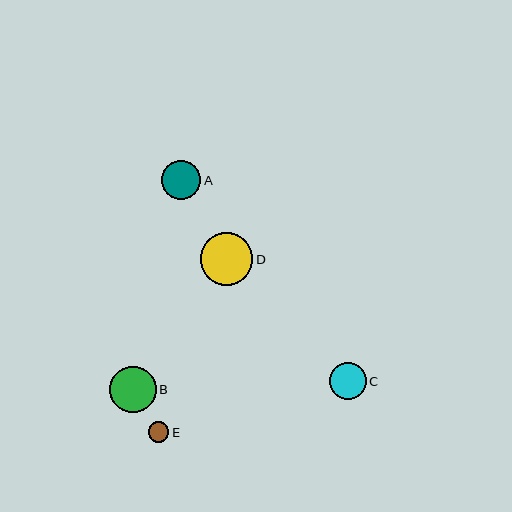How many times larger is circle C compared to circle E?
Circle C is approximately 1.8 times the size of circle E.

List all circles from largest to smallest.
From largest to smallest: D, B, A, C, E.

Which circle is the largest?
Circle D is the largest with a size of approximately 53 pixels.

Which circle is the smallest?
Circle E is the smallest with a size of approximately 20 pixels.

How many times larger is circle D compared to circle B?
Circle D is approximately 1.1 times the size of circle B.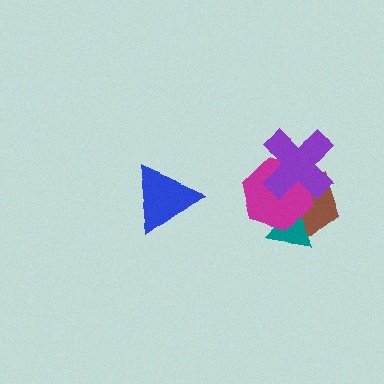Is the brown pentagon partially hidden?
Yes, it is partially covered by another shape.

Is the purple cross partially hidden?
No, no other shape covers it.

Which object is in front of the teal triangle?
The magenta hexagon is in front of the teal triangle.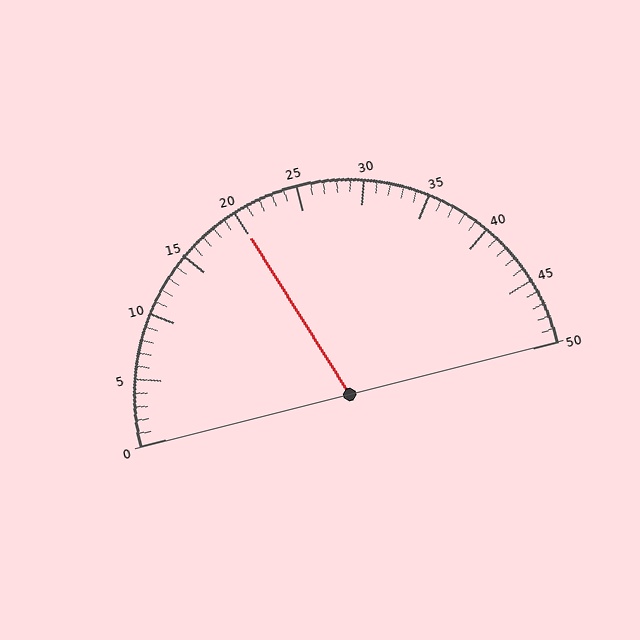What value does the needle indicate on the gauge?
The needle indicates approximately 20.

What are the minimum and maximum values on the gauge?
The gauge ranges from 0 to 50.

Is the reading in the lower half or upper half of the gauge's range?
The reading is in the lower half of the range (0 to 50).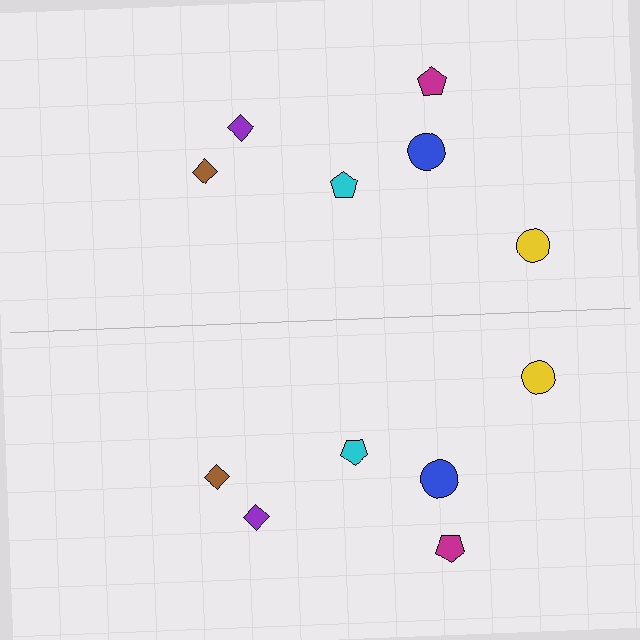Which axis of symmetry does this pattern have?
The pattern has a horizontal axis of symmetry running through the center of the image.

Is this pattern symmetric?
Yes, this pattern has bilateral (reflection) symmetry.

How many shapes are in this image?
There are 12 shapes in this image.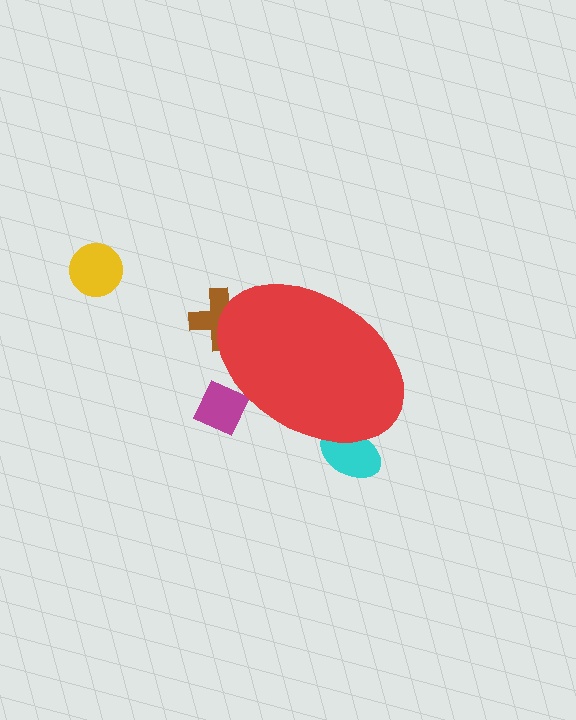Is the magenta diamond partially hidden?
Yes, the magenta diamond is partially hidden behind the red ellipse.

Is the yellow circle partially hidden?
No, the yellow circle is fully visible.